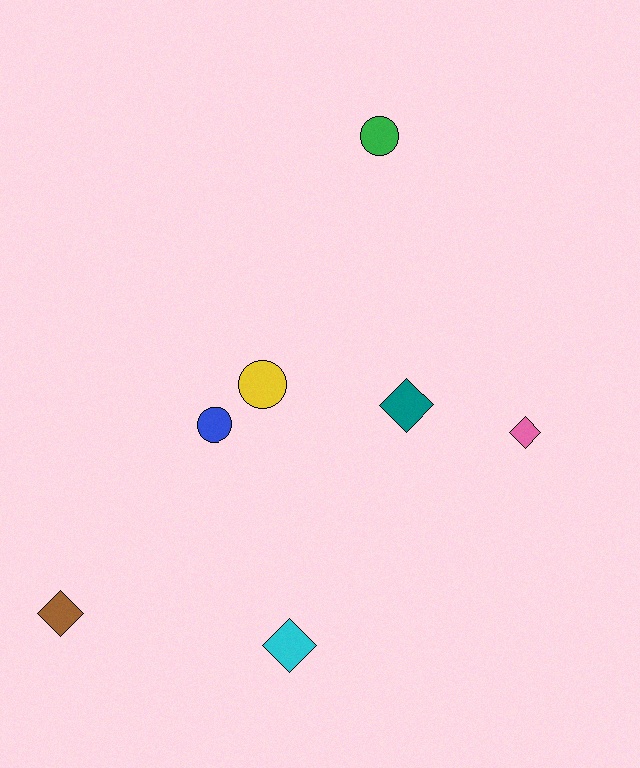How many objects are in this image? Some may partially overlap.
There are 7 objects.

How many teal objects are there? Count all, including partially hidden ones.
There is 1 teal object.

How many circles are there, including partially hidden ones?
There are 3 circles.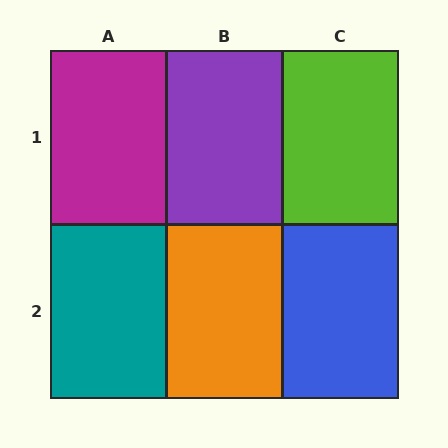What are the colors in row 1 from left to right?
Magenta, purple, lime.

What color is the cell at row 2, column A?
Teal.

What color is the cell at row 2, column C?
Blue.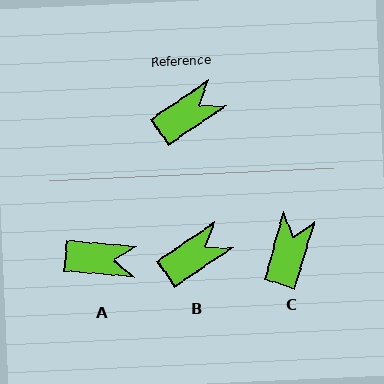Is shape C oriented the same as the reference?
No, it is off by about 39 degrees.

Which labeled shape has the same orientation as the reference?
B.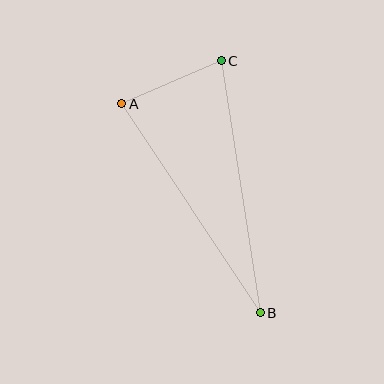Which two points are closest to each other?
Points A and C are closest to each other.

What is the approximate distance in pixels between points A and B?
The distance between A and B is approximately 251 pixels.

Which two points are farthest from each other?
Points B and C are farthest from each other.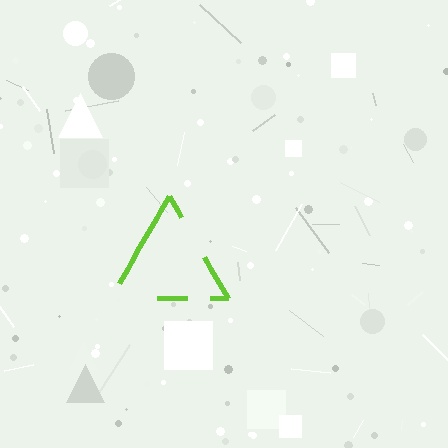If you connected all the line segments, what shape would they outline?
They would outline a triangle.